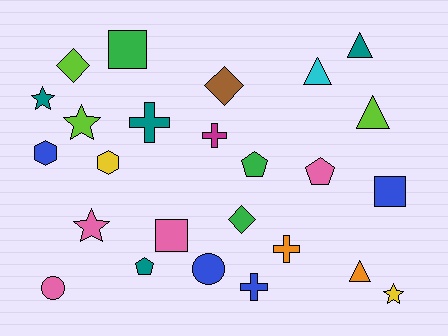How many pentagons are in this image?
There are 3 pentagons.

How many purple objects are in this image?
There are no purple objects.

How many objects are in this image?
There are 25 objects.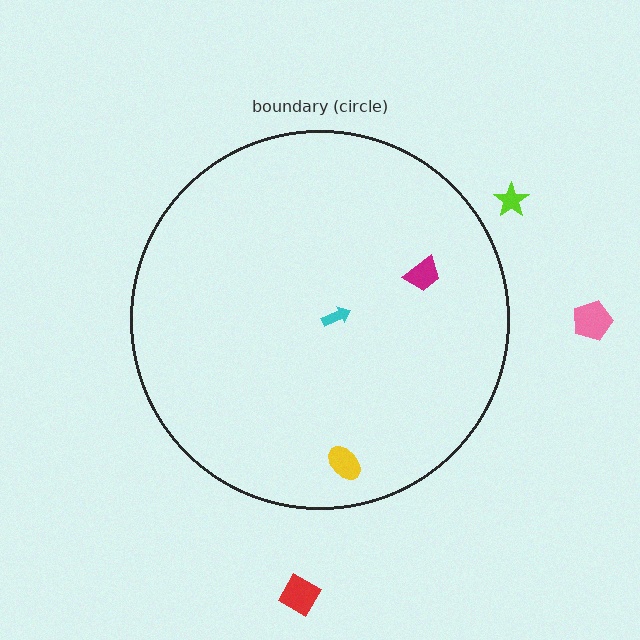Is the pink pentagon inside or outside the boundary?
Outside.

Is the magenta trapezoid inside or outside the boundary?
Inside.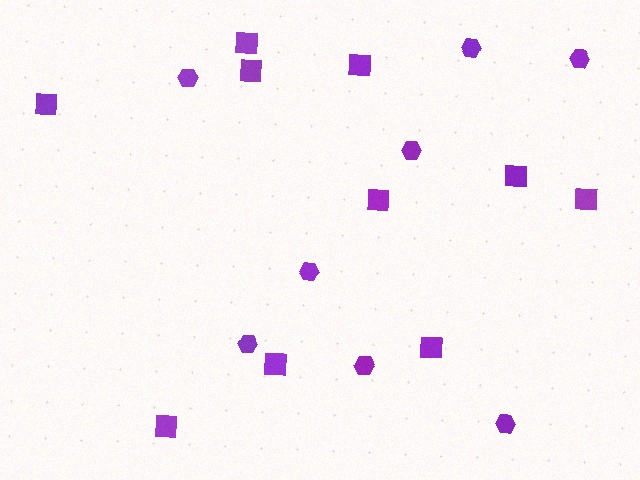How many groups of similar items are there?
There are 2 groups: one group of hexagons (8) and one group of squares (10).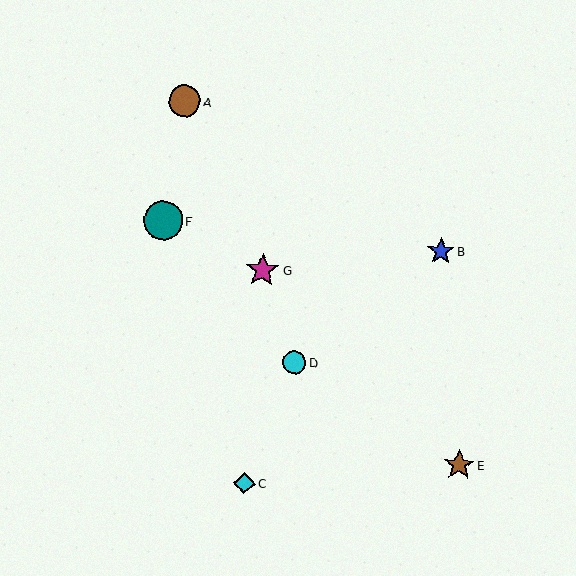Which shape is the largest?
The teal circle (labeled F) is the largest.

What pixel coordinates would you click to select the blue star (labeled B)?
Click at (441, 251) to select the blue star B.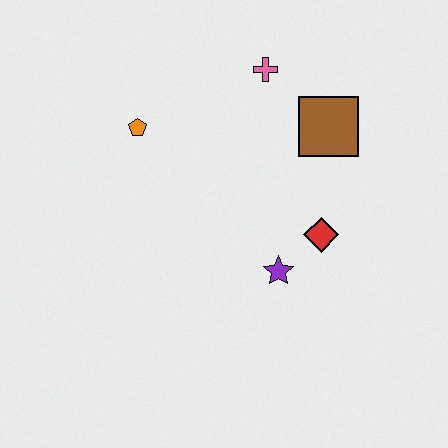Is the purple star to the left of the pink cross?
No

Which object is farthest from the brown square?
The orange pentagon is farthest from the brown square.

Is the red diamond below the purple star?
No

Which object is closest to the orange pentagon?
The pink cross is closest to the orange pentagon.